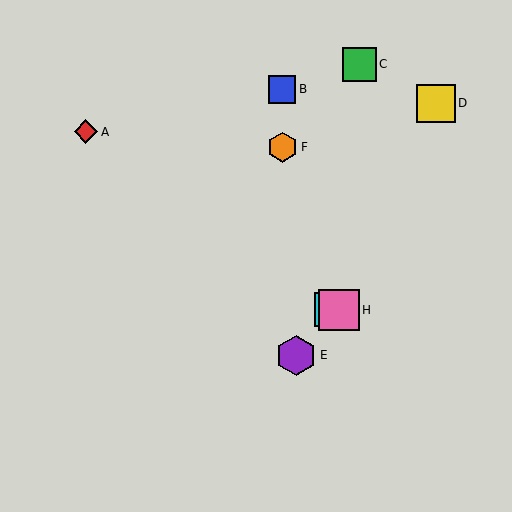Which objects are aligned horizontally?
Objects G, H are aligned horizontally.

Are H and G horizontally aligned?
Yes, both are at y≈310.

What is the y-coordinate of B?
Object B is at y≈89.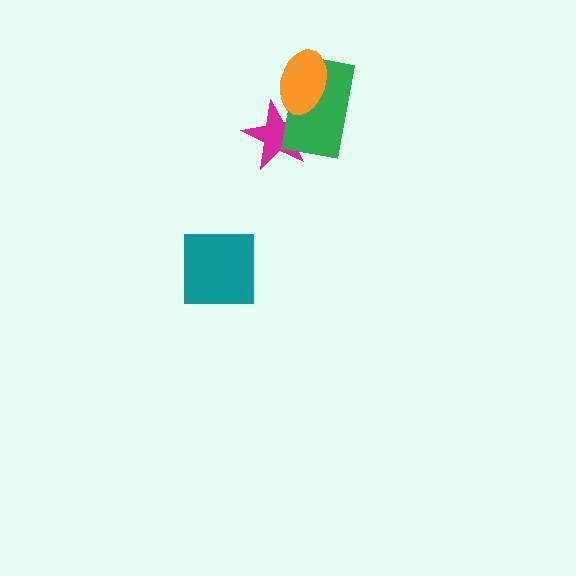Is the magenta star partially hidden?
Yes, it is partially covered by another shape.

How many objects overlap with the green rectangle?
2 objects overlap with the green rectangle.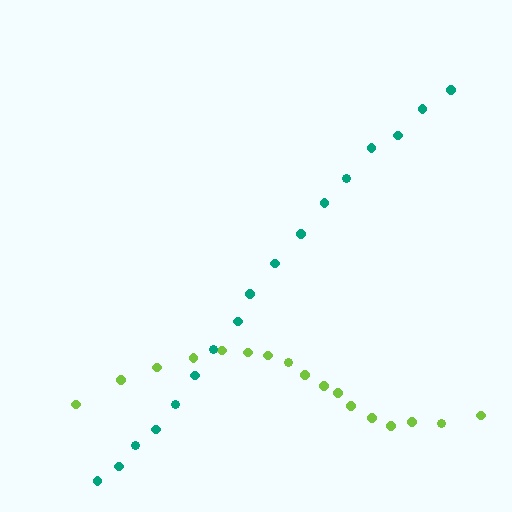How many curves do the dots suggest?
There are 2 distinct paths.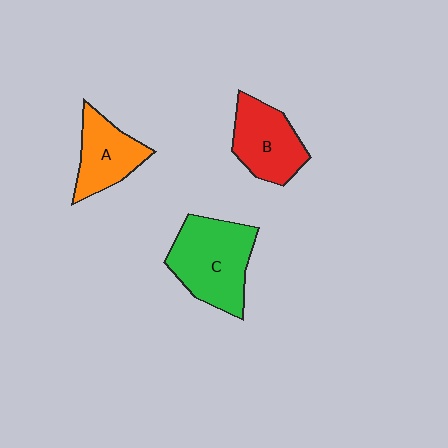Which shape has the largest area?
Shape C (green).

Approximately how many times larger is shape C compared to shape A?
Approximately 1.5 times.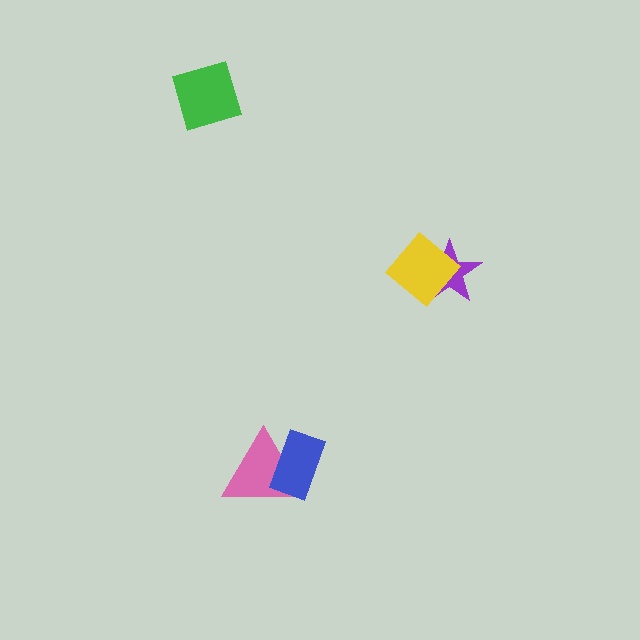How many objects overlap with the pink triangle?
1 object overlaps with the pink triangle.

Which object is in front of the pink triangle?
The blue rectangle is in front of the pink triangle.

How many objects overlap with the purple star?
1 object overlaps with the purple star.